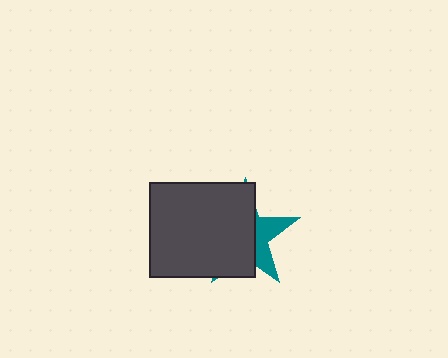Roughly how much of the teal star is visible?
A small part of it is visible (roughly 33%).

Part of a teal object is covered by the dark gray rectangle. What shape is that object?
It is a star.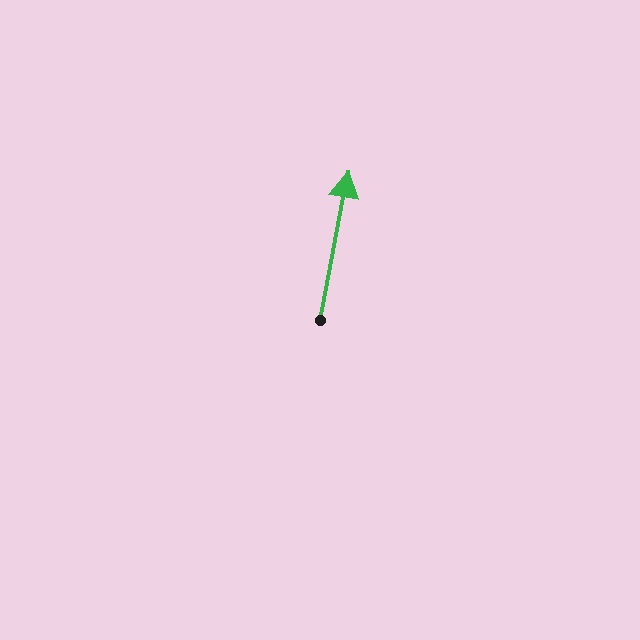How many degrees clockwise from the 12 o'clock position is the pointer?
Approximately 11 degrees.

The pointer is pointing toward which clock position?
Roughly 12 o'clock.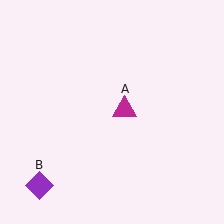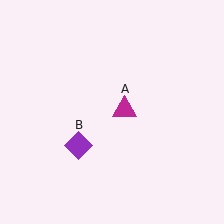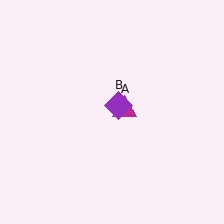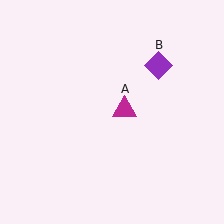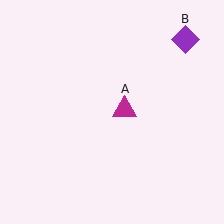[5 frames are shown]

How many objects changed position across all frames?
1 object changed position: purple diamond (object B).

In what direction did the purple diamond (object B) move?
The purple diamond (object B) moved up and to the right.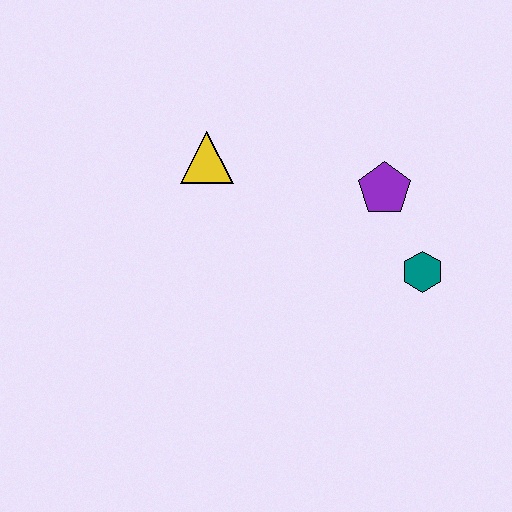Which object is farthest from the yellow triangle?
The teal hexagon is farthest from the yellow triangle.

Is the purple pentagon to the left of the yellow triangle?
No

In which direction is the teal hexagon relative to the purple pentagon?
The teal hexagon is below the purple pentagon.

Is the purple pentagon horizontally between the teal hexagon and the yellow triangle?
Yes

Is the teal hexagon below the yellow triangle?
Yes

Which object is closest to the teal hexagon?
The purple pentagon is closest to the teal hexagon.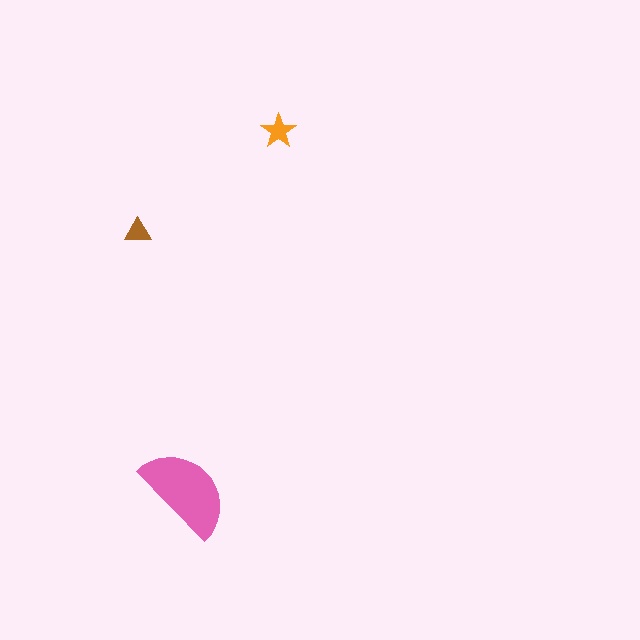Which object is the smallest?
The brown triangle.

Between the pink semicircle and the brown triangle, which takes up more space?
The pink semicircle.